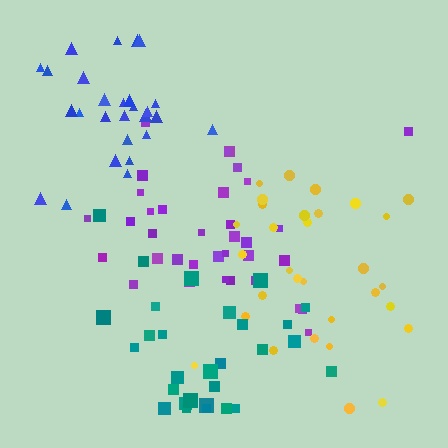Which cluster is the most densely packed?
Blue.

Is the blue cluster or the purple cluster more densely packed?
Blue.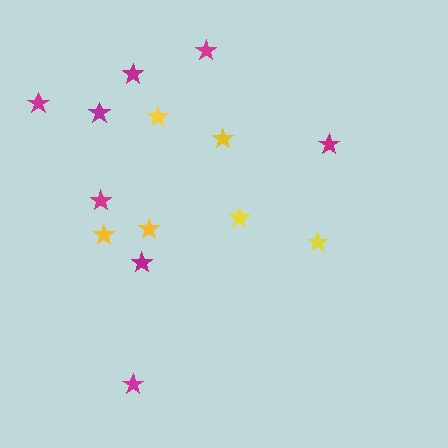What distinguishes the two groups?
There are 2 groups: one group of yellow stars (6) and one group of magenta stars (8).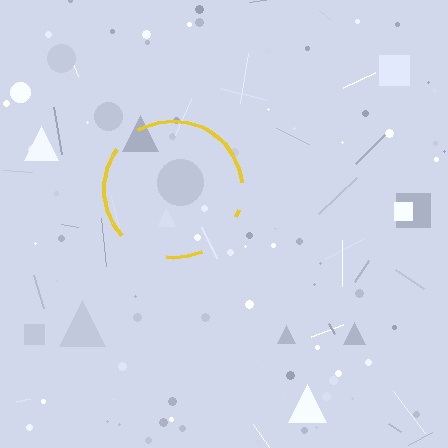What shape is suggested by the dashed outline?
The dashed outline suggests a circle.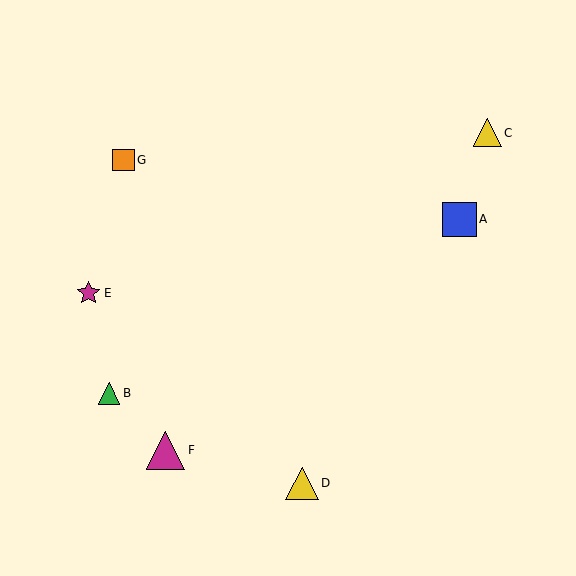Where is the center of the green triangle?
The center of the green triangle is at (109, 393).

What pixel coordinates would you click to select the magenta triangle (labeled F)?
Click at (166, 450) to select the magenta triangle F.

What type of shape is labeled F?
Shape F is a magenta triangle.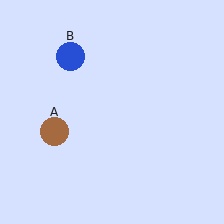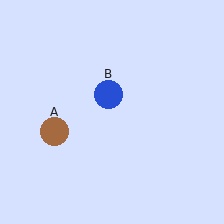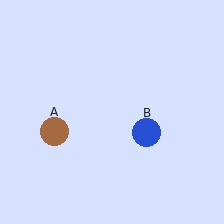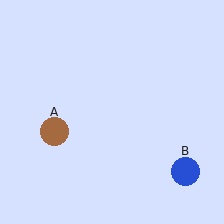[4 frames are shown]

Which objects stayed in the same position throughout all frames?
Brown circle (object A) remained stationary.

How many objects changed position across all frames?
1 object changed position: blue circle (object B).